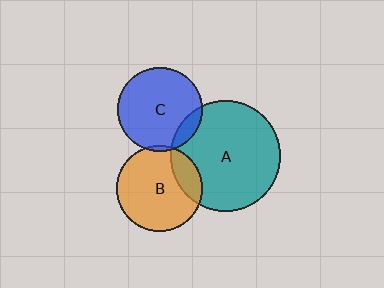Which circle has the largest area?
Circle A (teal).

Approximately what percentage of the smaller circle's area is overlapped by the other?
Approximately 5%.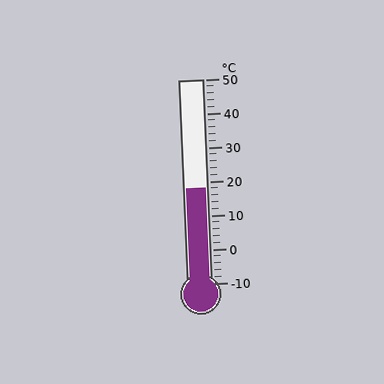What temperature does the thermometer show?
The thermometer shows approximately 18°C.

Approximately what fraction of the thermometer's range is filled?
The thermometer is filled to approximately 45% of its range.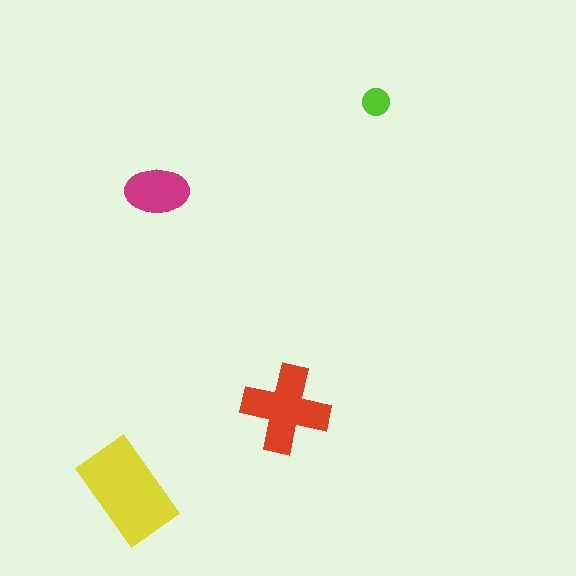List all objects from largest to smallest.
The yellow rectangle, the red cross, the magenta ellipse, the lime circle.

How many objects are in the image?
There are 4 objects in the image.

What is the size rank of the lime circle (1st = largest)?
4th.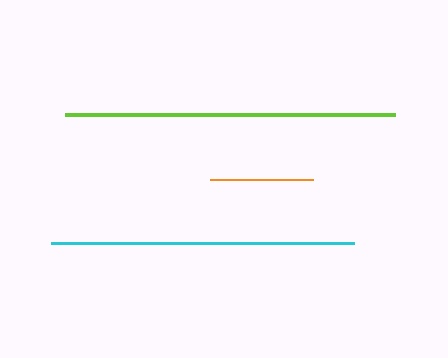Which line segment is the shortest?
The orange line is the shortest at approximately 104 pixels.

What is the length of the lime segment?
The lime segment is approximately 330 pixels long.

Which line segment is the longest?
The lime line is the longest at approximately 330 pixels.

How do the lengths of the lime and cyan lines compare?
The lime and cyan lines are approximately the same length.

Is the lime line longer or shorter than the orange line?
The lime line is longer than the orange line.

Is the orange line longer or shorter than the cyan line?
The cyan line is longer than the orange line.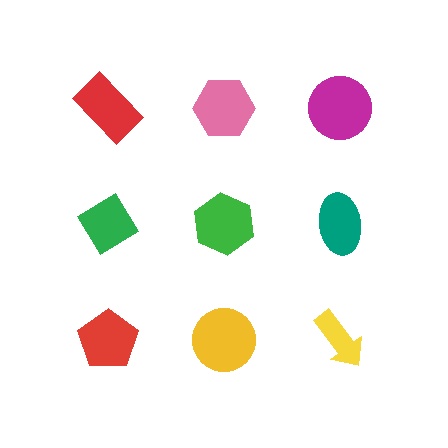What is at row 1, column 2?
A pink hexagon.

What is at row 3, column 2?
A yellow circle.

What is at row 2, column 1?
A green diamond.